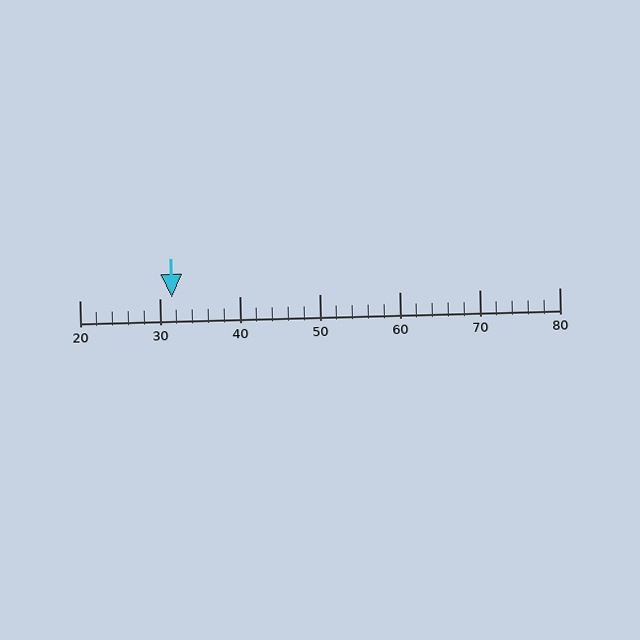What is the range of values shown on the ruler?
The ruler shows values from 20 to 80.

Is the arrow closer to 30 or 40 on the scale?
The arrow is closer to 30.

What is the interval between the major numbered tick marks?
The major tick marks are spaced 10 units apart.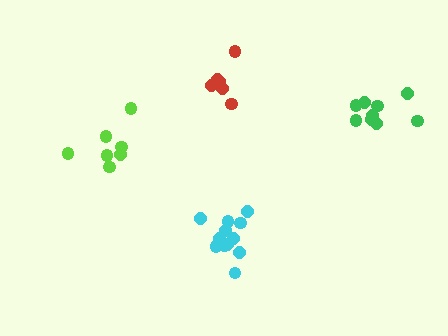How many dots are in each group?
Group 1: 7 dots, Group 2: 9 dots, Group 3: 12 dots, Group 4: 7 dots (35 total).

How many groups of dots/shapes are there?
There are 4 groups.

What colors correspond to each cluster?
The clusters are colored: red, green, cyan, lime.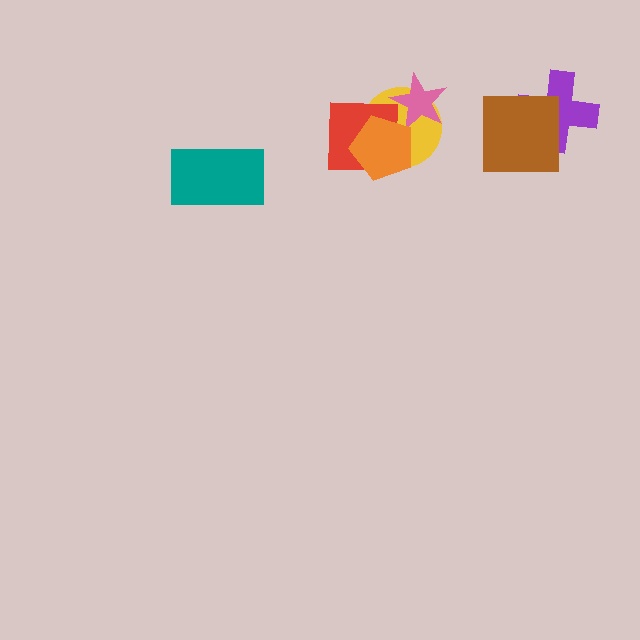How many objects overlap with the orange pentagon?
2 objects overlap with the orange pentagon.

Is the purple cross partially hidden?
Yes, it is partially covered by another shape.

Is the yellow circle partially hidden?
Yes, it is partially covered by another shape.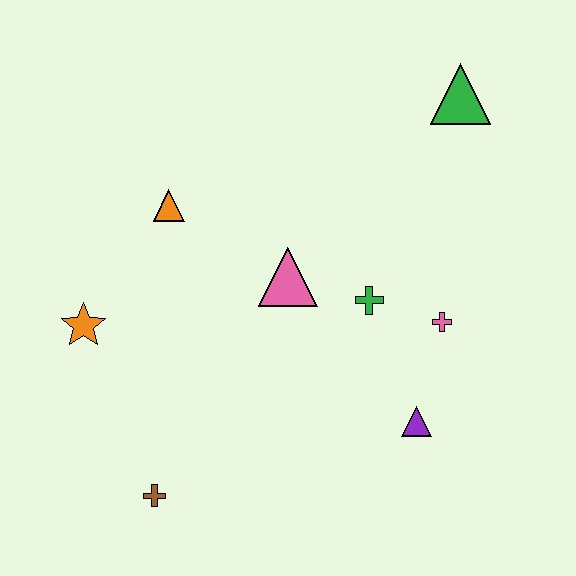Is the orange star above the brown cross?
Yes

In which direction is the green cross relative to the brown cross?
The green cross is to the right of the brown cross.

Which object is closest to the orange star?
The orange triangle is closest to the orange star.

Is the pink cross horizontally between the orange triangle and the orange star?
No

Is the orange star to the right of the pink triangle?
No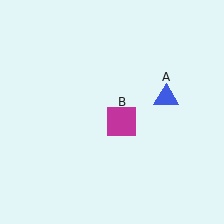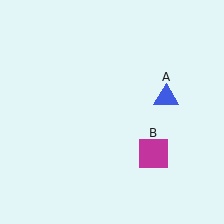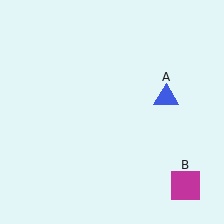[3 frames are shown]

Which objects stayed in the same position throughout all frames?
Blue triangle (object A) remained stationary.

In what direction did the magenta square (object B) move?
The magenta square (object B) moved down and to the right.